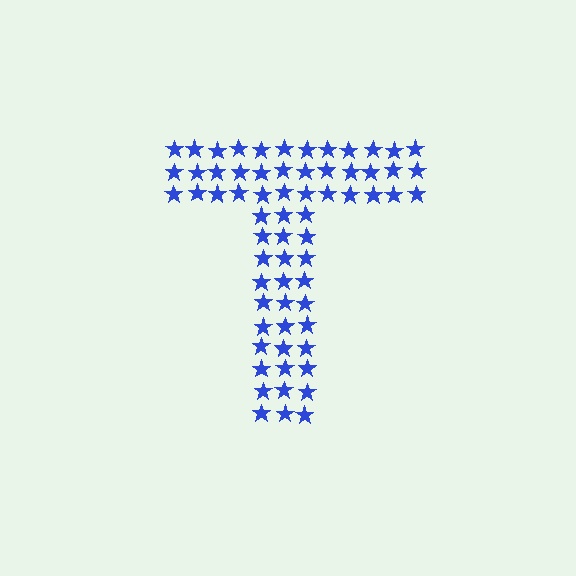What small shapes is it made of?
It is made of small stars.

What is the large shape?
The large shape is the letter T.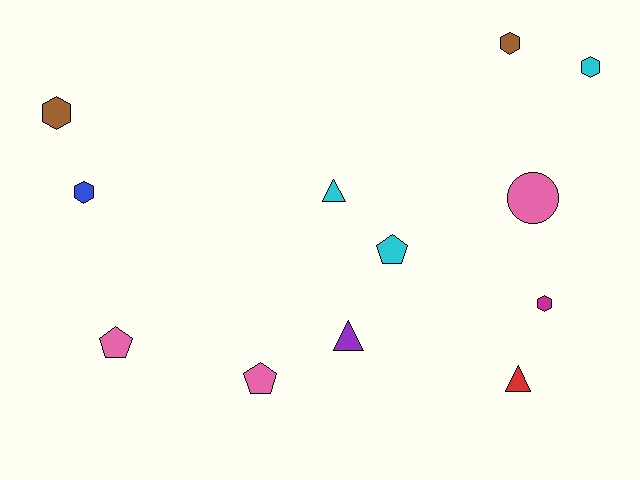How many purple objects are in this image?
There is 1 purple object.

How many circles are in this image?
There is 1 circle.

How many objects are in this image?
There are 12 objects.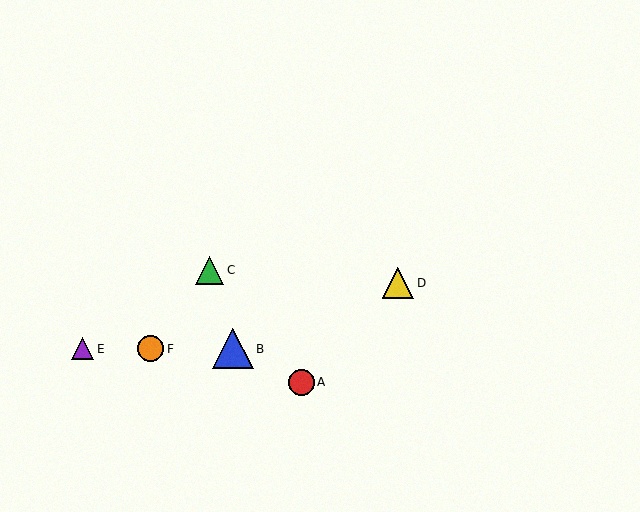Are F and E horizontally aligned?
Yes, both are at y≈349.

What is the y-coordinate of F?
Object F is at y≈349.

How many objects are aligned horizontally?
3 objects (B, E, F) are aligned horizontally.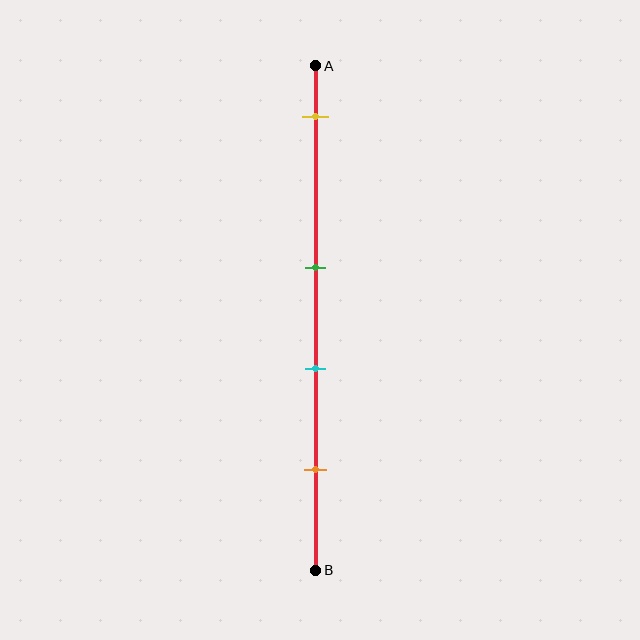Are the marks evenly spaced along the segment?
No, the marks are not evenly spaced.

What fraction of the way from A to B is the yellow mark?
The yellow mark is approximately 10% (0.1) of the way from A to B.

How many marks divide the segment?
There are 4 marks dividing the segment.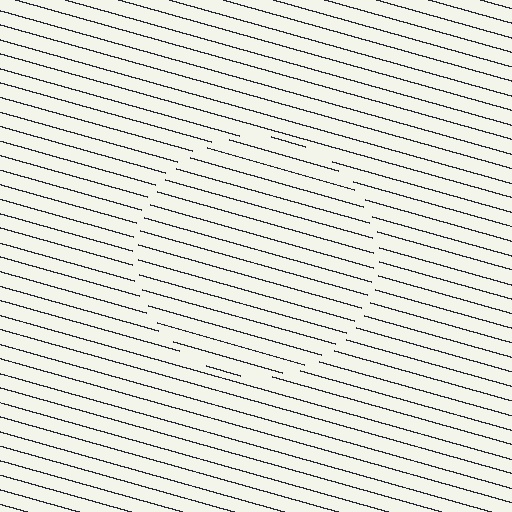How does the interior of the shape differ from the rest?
The interior of the shape contains the same grating, shifted by half a period — the contour is defined by the phase discontinuity where line-ends from the inner and outer gratings abut.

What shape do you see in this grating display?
An illusory circle. The interior of the shape contains the same grating, shifted by half a period — the contour is defined by the phase discontinuity where line-ends from the inner and outer gratings abut.